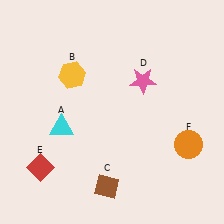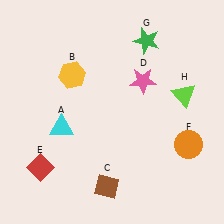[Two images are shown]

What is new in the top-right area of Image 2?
A lime triangle (H) was added in the top-right area of Image 2.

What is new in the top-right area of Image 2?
A green star (G) was added in the top-right area of Image 2.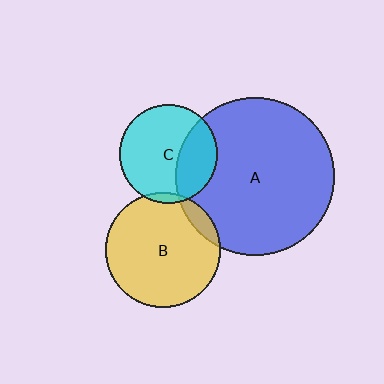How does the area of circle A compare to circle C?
Approximately 2.6 times.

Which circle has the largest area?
Circle A (blue).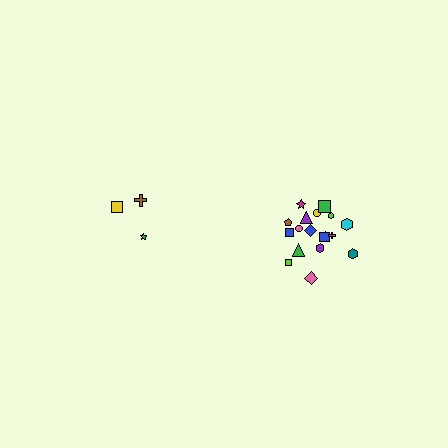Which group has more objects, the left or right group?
The right group.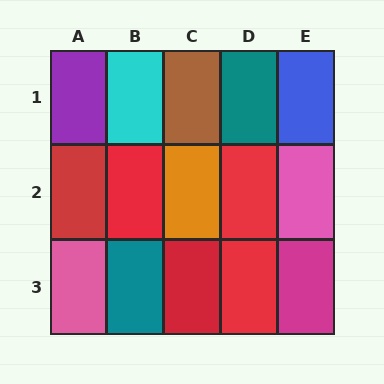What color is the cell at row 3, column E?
Magenta.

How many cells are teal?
2 cells are teal.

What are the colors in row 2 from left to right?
Red, red, orange, red, pink.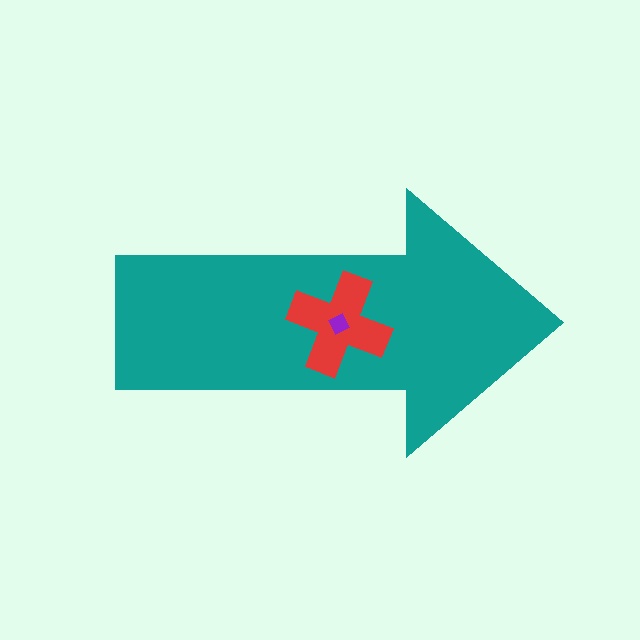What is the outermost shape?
The teal arrow.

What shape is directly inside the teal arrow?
The red cross.